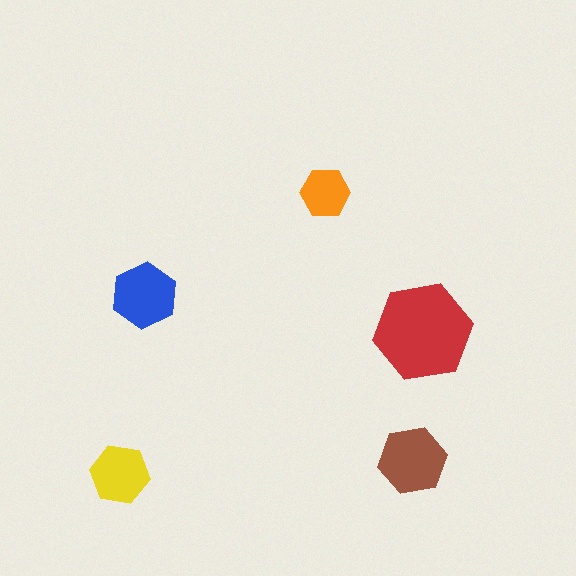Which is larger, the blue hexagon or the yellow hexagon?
The blue one.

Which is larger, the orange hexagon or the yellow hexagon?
The yellow one.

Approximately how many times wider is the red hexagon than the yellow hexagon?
About 1.5 times wider.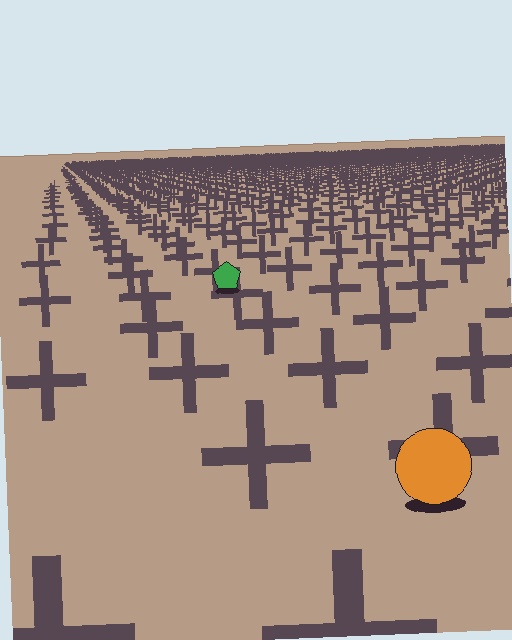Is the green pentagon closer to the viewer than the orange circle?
No. The orange circle is closer — you can tell from the texture gradient: the ground texture is coarser near it.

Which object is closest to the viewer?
The orange circle is closest. The texture marks near it are larger and more spread out.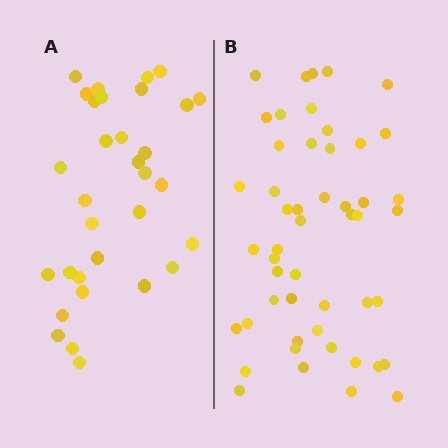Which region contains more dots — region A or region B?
Region B (the right region) has more dots.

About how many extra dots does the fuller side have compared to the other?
Region B has approximately 20 more dots than region A.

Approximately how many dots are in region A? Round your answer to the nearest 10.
About 30 dots. (The exact count is 32, which rounds to 30.)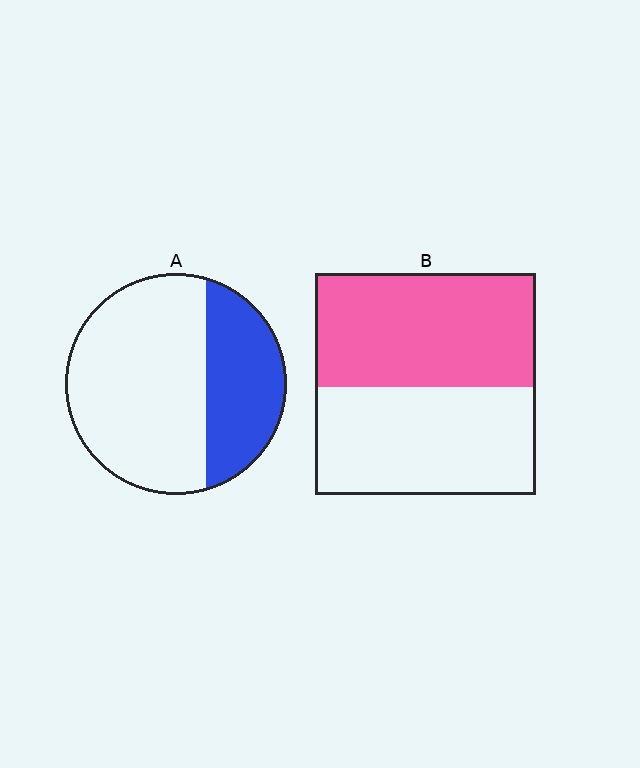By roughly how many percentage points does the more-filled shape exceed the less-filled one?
By roughly 20 percentage points (B over A).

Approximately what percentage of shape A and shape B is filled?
A is approximately 35% and B is approximately 50%.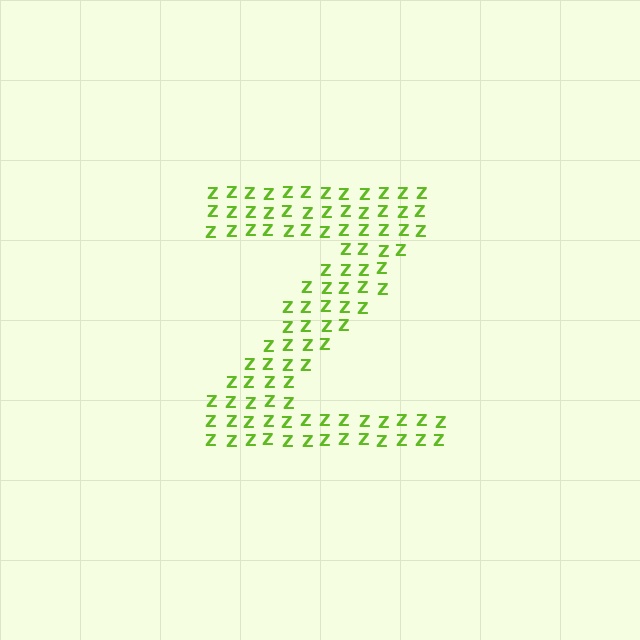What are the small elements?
The small elements are letter Z's.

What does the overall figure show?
The overall figure shows the letter Z.